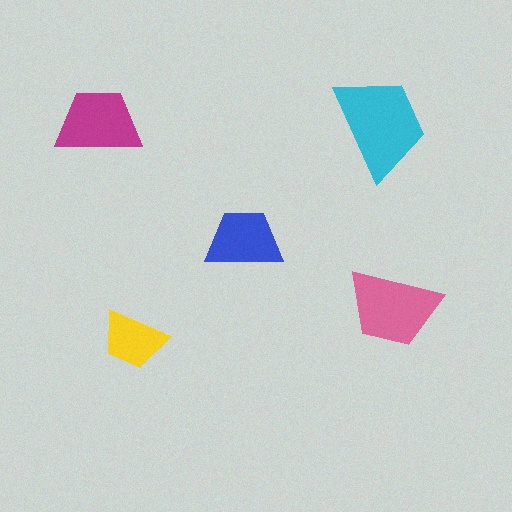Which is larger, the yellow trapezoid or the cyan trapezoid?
The cyan one.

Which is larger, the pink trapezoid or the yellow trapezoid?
The pink one.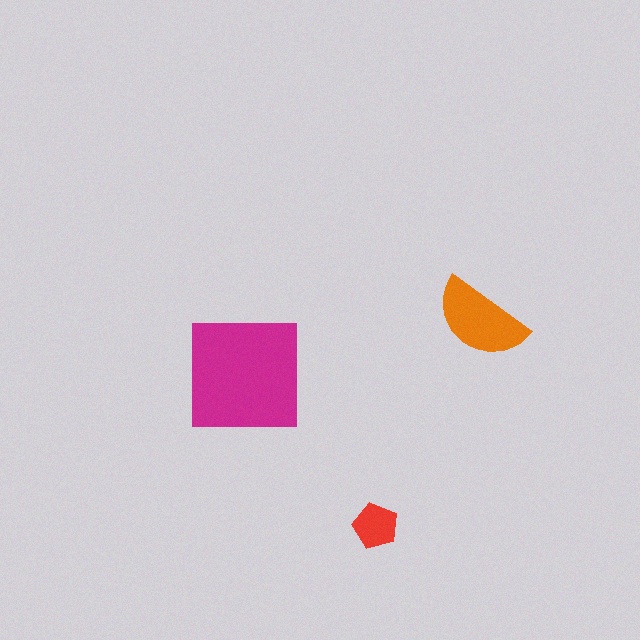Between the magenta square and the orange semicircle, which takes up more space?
The magenta square.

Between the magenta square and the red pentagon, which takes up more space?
The magenta square.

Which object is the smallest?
The red pentagon.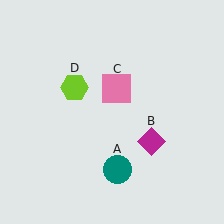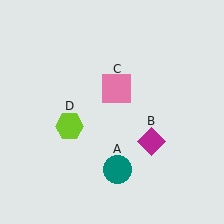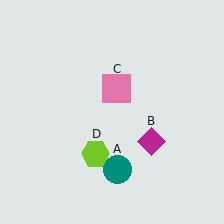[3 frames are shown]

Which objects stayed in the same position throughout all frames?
Teal circle (object A) and magenta diamond (object B) and pink square (object C) remained stationary.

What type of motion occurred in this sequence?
The lime hexagon (object D) rotated counterclockwise around the center of the scene.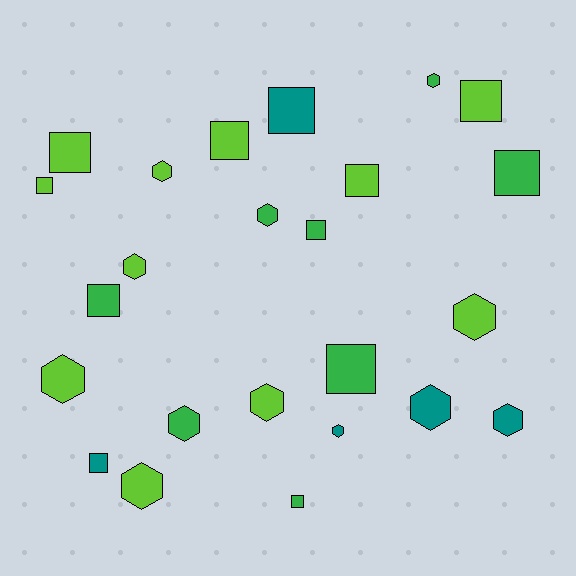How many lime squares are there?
There are 5 lime squares.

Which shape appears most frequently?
Square, with 12 objects.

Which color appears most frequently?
Lime, with 11 objects.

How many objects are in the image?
There are 24 objects.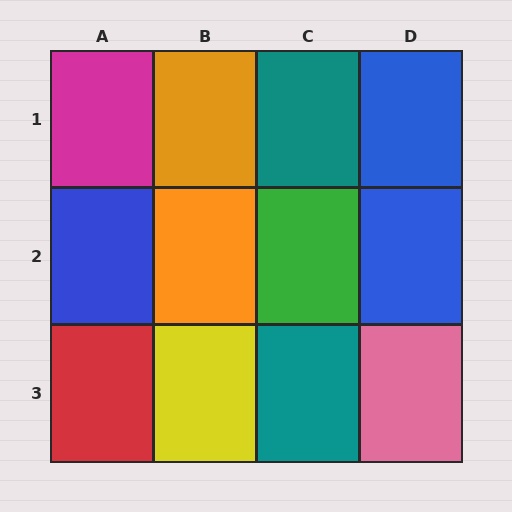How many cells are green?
1 cell is green.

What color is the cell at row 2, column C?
Green.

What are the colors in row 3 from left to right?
Red, yellow, teal, pink.